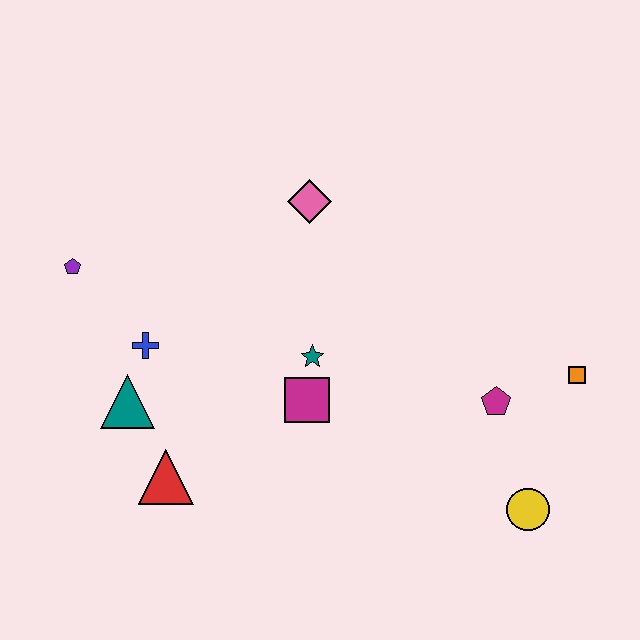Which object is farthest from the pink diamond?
The yellow circle is farthest from the pink diamond.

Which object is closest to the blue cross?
The teal triangle is closest to the blue cross.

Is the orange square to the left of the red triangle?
No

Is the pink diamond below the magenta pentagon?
No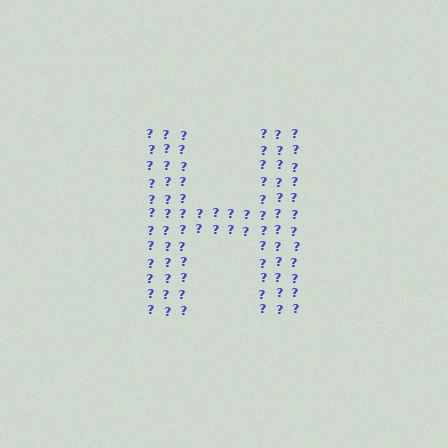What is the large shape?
The large shape is the letter H.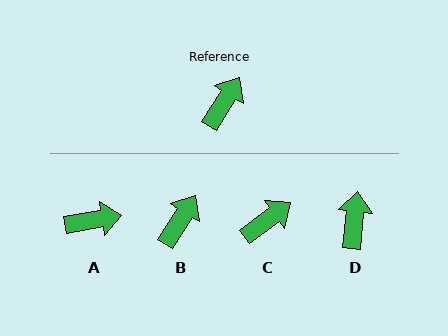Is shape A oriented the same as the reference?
No, it is off by about 48 degrees.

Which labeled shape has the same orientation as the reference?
B.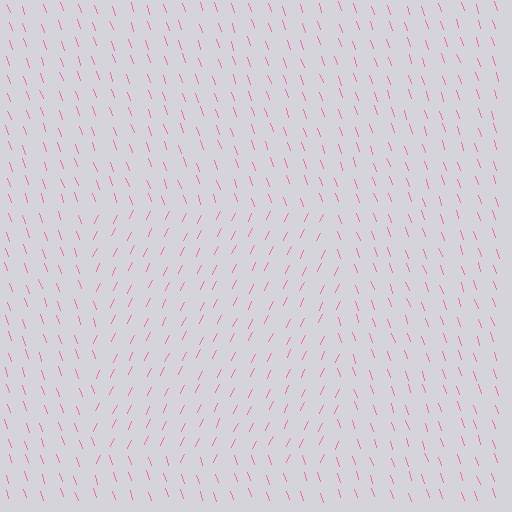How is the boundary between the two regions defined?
The boundary is defined purely by a change in line orientation (approximately 45 degrees difference). All lines are the same color and thickness.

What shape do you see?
I see a rectangle.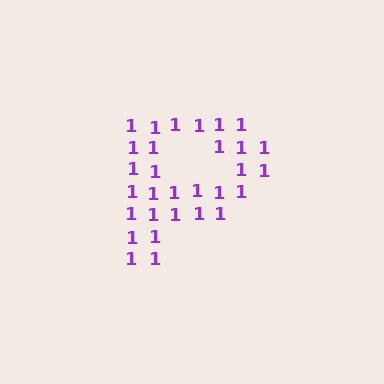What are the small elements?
The small elements are digit 1's.